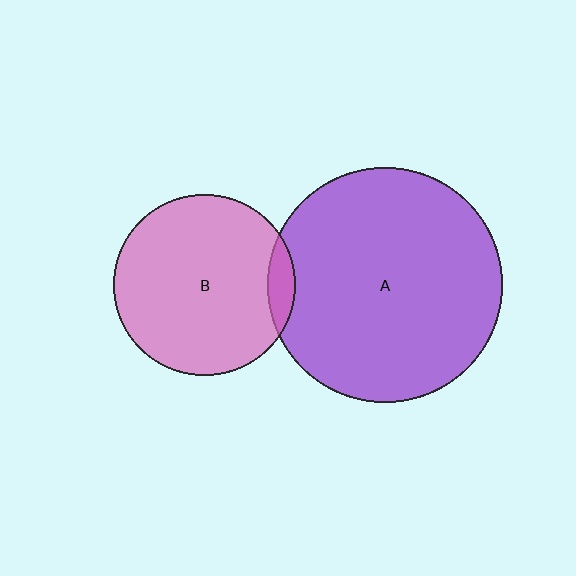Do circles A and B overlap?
Yes.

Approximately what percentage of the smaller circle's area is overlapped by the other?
Approximately 5%.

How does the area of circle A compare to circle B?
Approximately 1.7 times.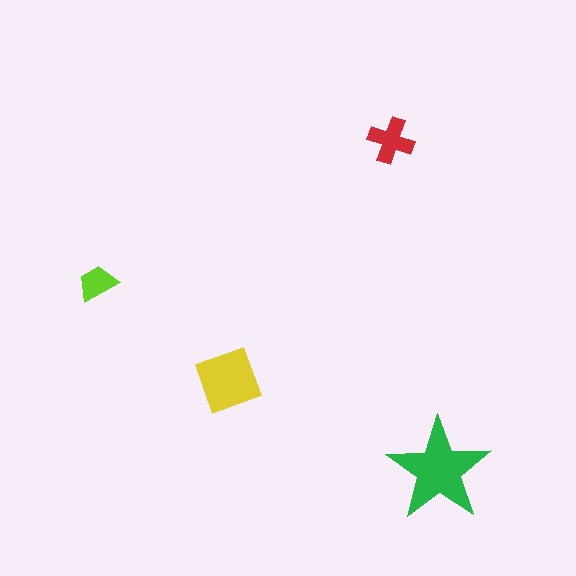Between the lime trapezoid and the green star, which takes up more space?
The green star.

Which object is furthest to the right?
The green star is rightmost.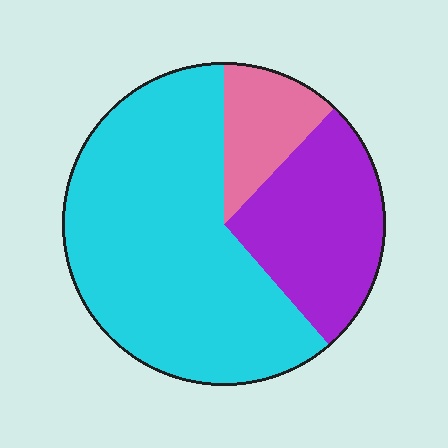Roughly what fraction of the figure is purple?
Purple takes up about one quarter (1/4) of the figure.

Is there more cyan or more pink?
Cyan.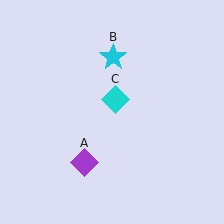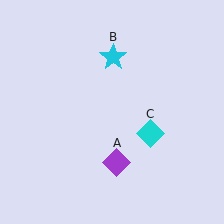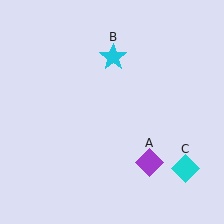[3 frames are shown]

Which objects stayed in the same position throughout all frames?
Cyan star (object B) remained stationary.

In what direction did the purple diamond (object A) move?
The purple diamond (object A) moved right.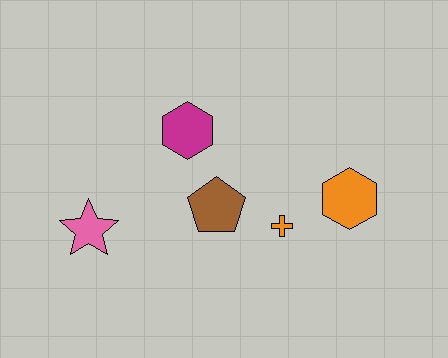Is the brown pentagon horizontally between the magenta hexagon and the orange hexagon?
Yes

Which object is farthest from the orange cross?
The pink star is farthest from the orange cross.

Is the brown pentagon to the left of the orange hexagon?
Yes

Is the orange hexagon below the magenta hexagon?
Yes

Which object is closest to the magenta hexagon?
The brown pentagon is closest to the magenta hexagon.